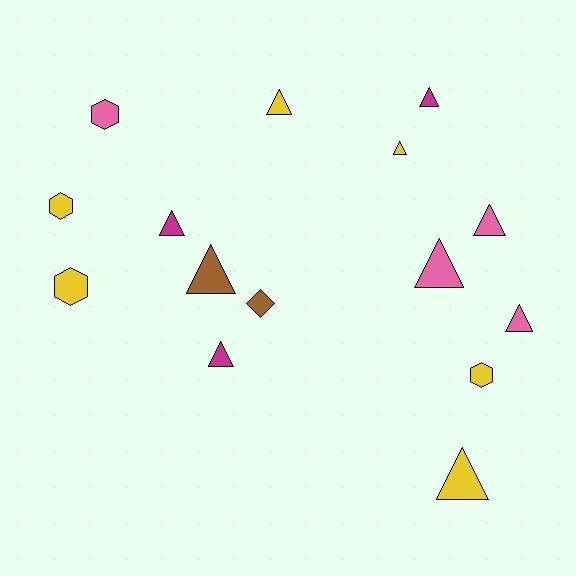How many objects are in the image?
There are 15 objects.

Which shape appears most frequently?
Triangle, with 10 objects.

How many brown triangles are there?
There is 1 brown triangle.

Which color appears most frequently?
Yellow, with 6 objects.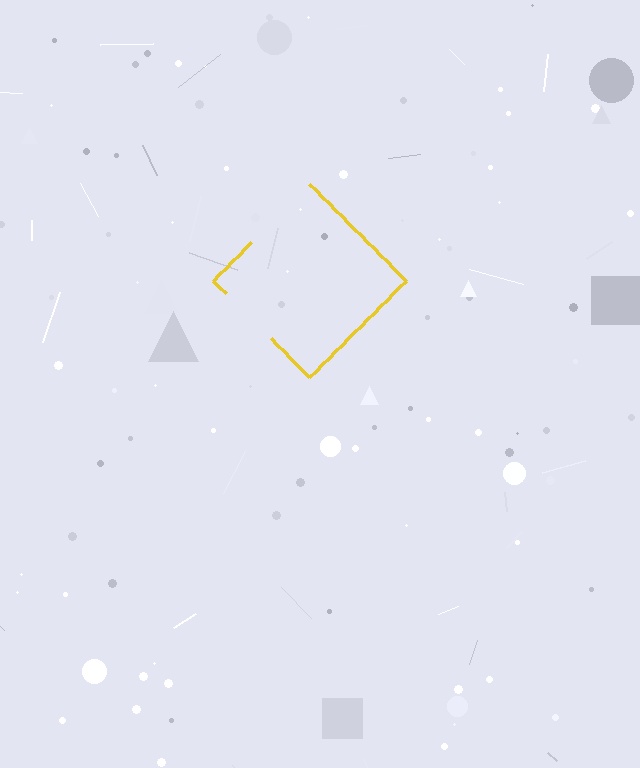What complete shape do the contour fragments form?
The contour fragments form a diamond.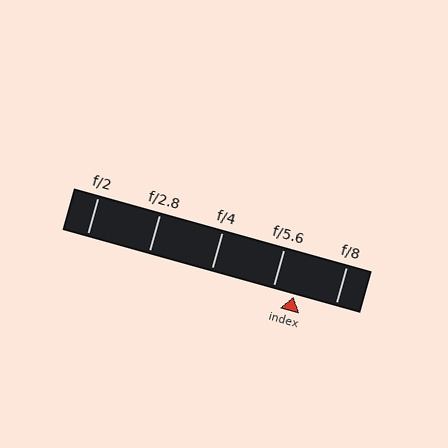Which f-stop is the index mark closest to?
The index mark is closest to f/5.6.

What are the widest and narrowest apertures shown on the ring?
The widest aperture shown is f/2 and the narrowest is f/8.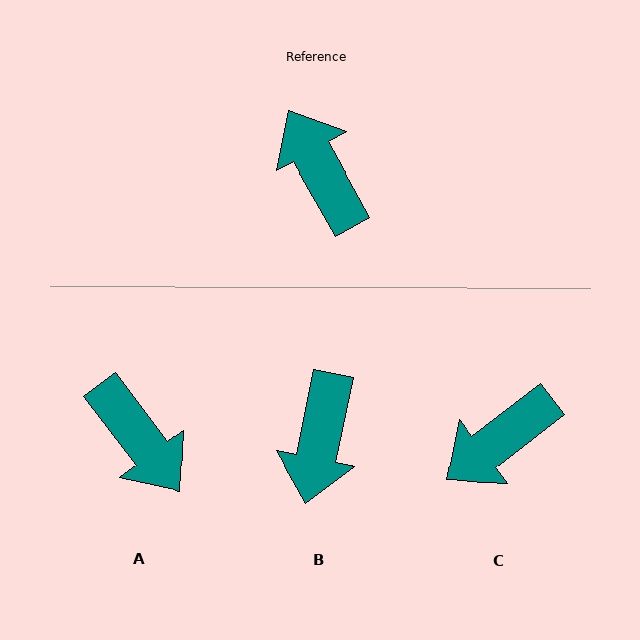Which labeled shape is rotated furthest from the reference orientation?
A, about 172 degrees away.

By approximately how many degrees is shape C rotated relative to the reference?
Approximately 99 degrees counter-clockwise.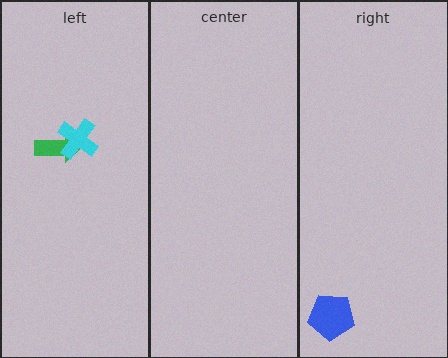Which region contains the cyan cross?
The left region.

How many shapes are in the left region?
2.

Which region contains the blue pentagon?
The right region.